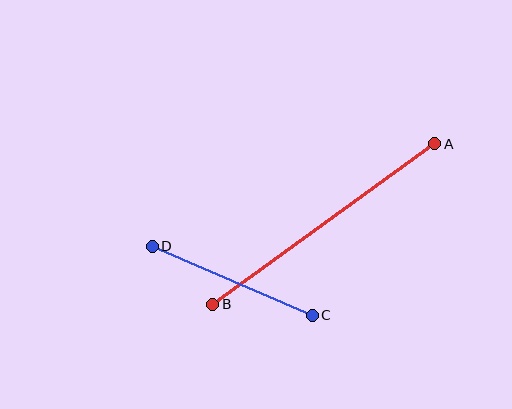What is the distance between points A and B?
The distance is approximately 274 pixels.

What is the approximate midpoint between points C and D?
The midpoint is at approximately (232, 281) pixels.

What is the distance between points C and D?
The distance is approximately 175 pixels.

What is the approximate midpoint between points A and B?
The midpoint is at approximately (324, 224) pixels.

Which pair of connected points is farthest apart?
Points A and B are farthest apart.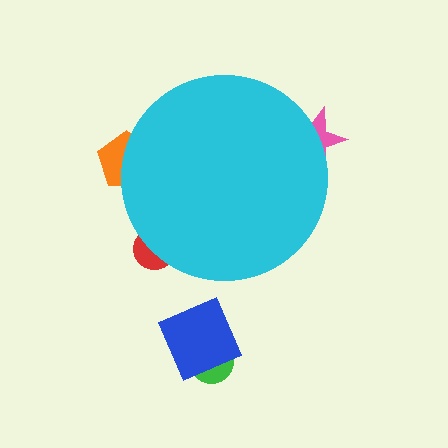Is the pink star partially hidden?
Yes, the pink star is partially hidden behind the cyan circle.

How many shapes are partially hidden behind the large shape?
3 shapes are partially hidden.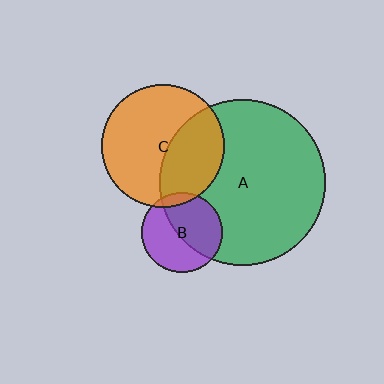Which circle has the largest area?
Circle A (green).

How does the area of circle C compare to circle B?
Approximately 2.4 times.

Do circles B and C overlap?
Yes.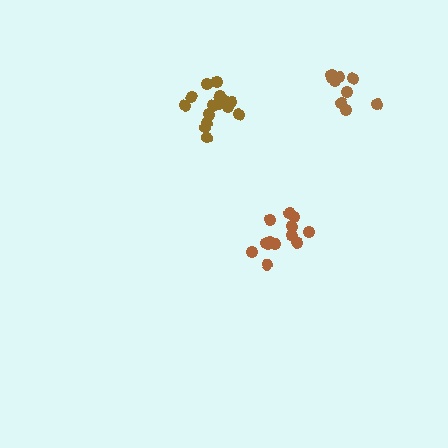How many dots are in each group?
Group 1: 9 dots, Group 2: 13 dots, Group 3: 15 dots (37 total).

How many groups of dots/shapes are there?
There are 3 groups.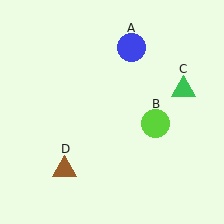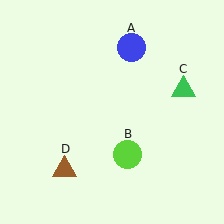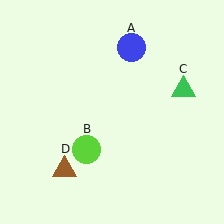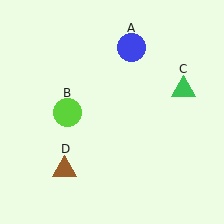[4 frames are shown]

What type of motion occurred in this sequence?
The lime circle (object B) rotated clockwise around the center of the scene.